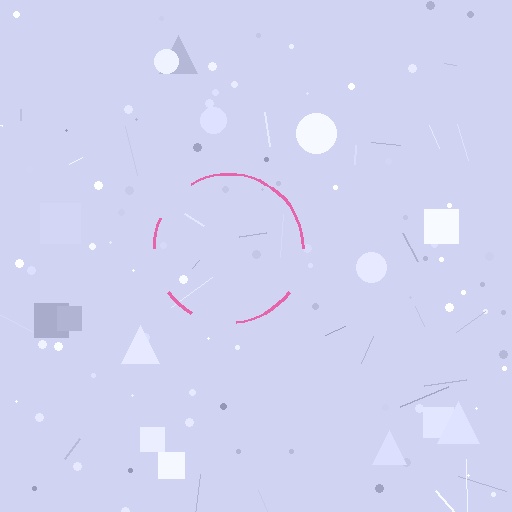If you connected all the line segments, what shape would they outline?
They would outline a circle.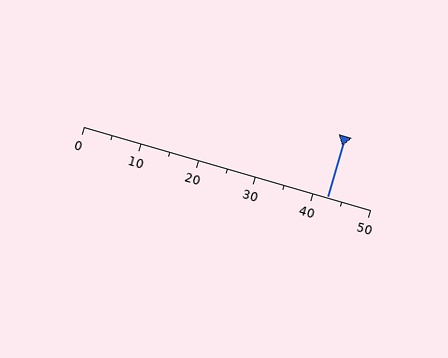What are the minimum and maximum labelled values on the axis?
The axis runs from 0 to 50.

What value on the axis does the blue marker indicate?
The marker indicates approximately 42.5.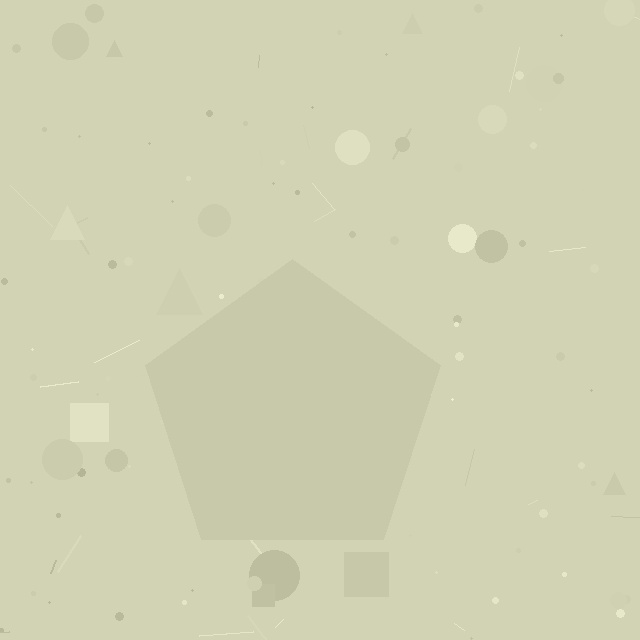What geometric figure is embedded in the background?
A pentagon is embedded in the background.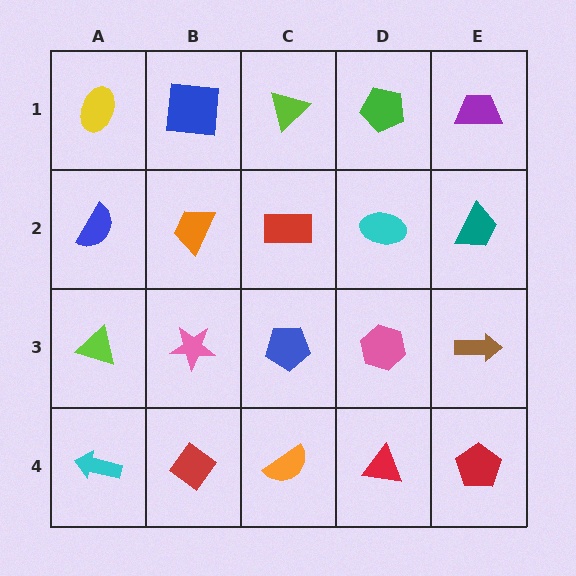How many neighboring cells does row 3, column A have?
3.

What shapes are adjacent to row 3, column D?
A cyan ellipse (row 2, column D), a red triangle (row 4, column D), a blue pentagon (row 3, column C), a brown arrow (row 3, column E).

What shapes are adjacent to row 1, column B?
An orange trapezoid (row 2, column B), a yellow ellipse (row 1, column A), a lime triangle (row 1, column C).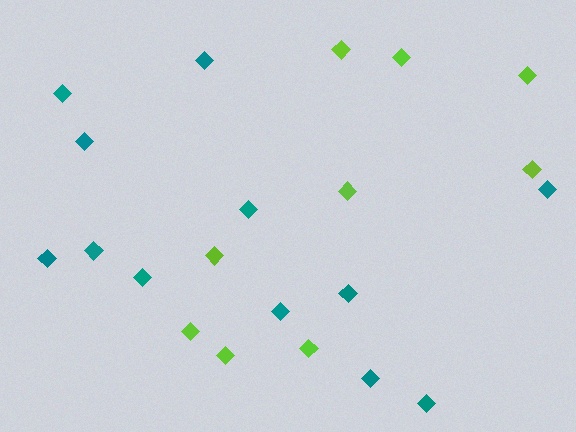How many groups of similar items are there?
There are 2 groups: one group of lime diamonds (9) and one group of teal diamonds (12).